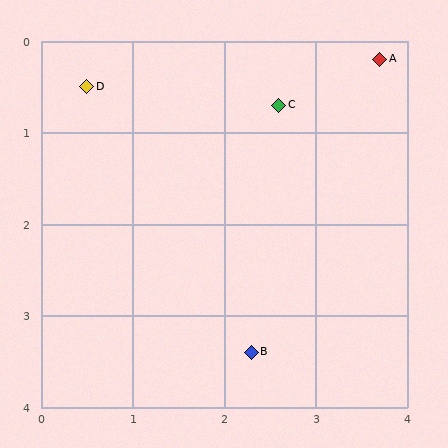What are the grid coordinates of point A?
Point A is at approximately (3.7, 0.2).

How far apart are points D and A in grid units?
Points D and A are about 3.2 grid units apart.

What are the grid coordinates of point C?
Point C is at approximately (2.6, 0.7).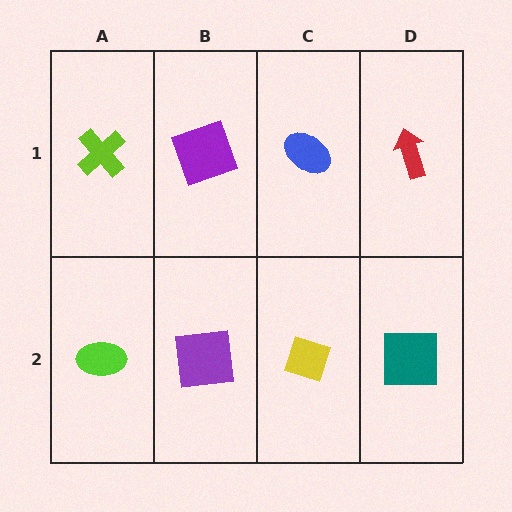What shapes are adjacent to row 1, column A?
A lime ellipse (row 2, column A), a purple square (row 1, column B).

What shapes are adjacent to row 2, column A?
A lime cross (row 1, column A), a purple square (row 2, column B).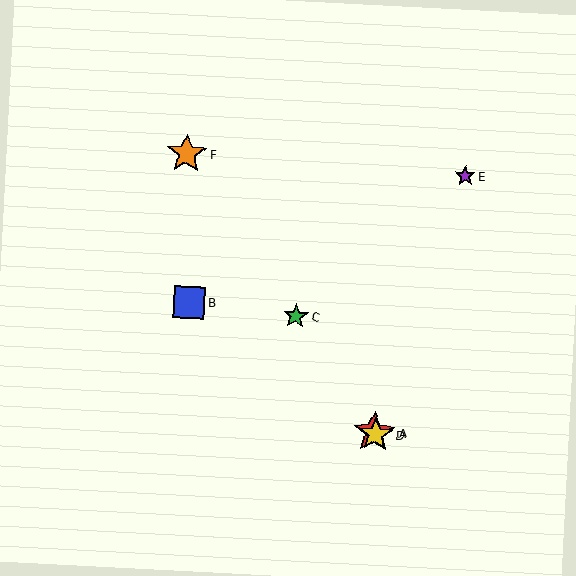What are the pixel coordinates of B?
Object B is at (189, 302).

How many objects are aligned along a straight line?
4 objects (A, C, D, F) are aligned along a straight line.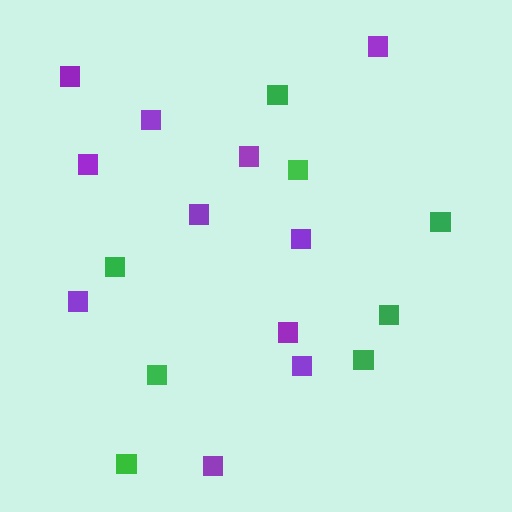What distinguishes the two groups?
There are 2 groups: one group of purple squares (11) and one group of green squares (8).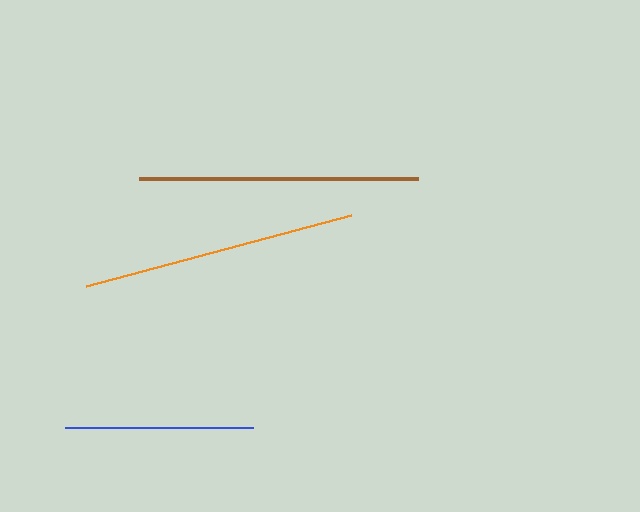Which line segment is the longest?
The brown line is the longest at approximately 279 pixels.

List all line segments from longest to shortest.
From longest to shortest: brown, orange, blue.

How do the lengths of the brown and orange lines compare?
The brown and orange lines are approximately the same length.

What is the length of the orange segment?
The orange segment is approximately 274 pixels long.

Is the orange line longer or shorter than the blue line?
The orange line is longer than the blue line.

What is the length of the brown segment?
The brown segment is approximately 279 pixels long.